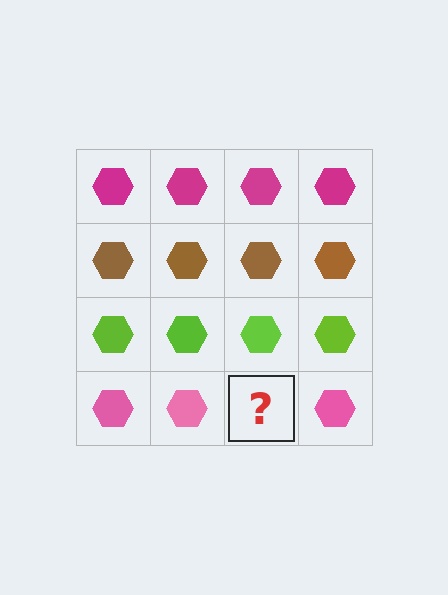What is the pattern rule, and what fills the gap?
The rule is that each row has a consistent color. The gap should be filled with a pink hexagon.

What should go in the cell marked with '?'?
The missing cell should contain a pink hexagon.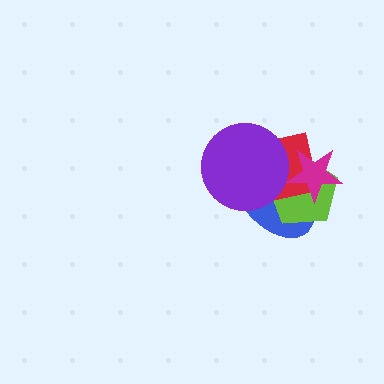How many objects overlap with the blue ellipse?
4 objects overlap with the blue ellipse.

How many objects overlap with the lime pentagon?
4 objects overlap with the lime pentagon.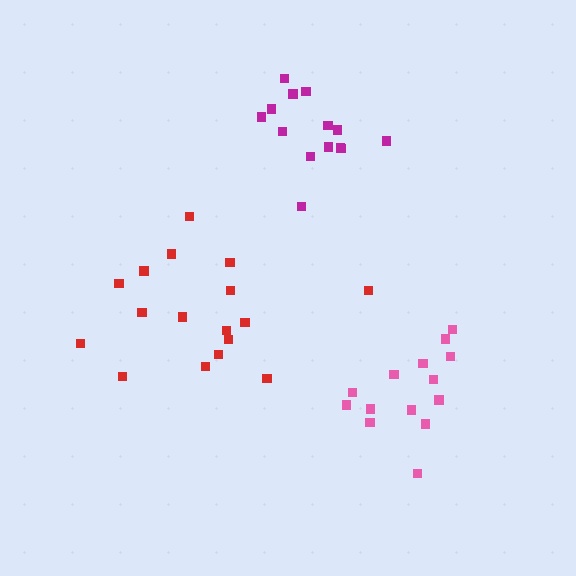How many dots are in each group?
Group 1: 17 dots, Group 2: 14 dots, Group 3: 14 dots (45 total).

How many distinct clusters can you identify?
There are 3 distinct clusters.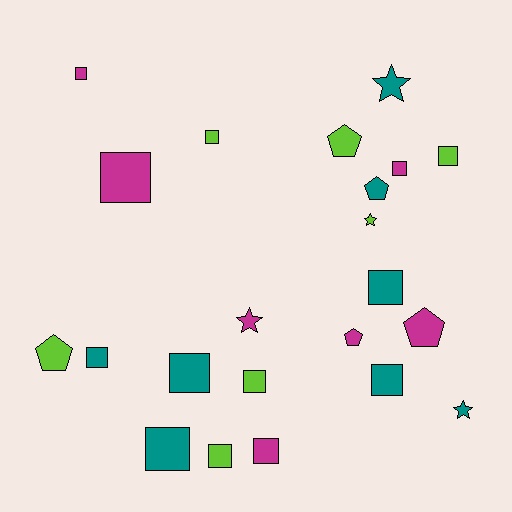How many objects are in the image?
There are 22 objects.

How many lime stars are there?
There is 1 lime star.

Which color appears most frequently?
Teal, with 8 objects.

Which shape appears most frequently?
Square, with 13 objects.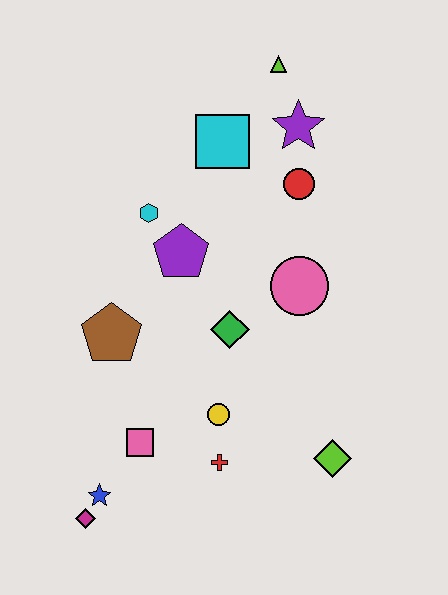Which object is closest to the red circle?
The purple star is closest to the red circle.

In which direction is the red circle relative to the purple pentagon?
The red circle is to the right of the purple pentagon.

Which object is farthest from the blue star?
The lime triangle is farthest from the blue star.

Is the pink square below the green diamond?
Yes